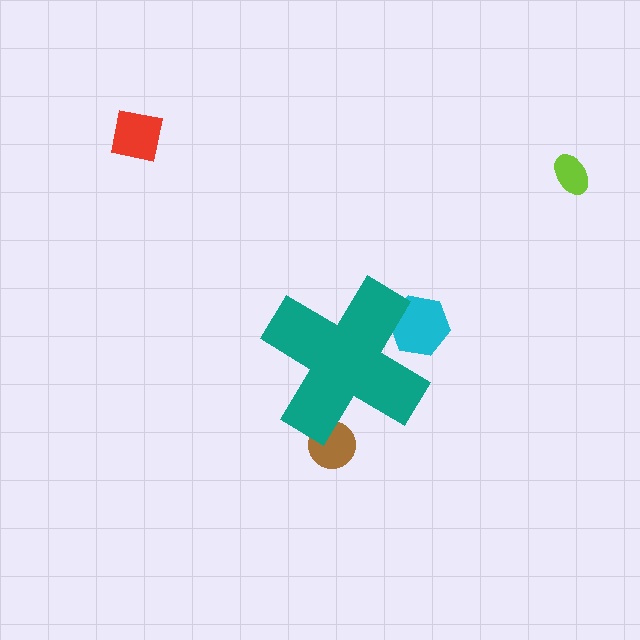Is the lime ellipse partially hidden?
No, the lime ellipse is fully visible.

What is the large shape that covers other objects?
A teal cross.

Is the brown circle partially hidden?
Yes, the brown circle is partially hidden behind the teal cross.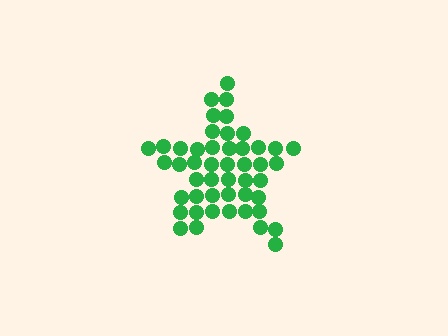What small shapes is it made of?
It is made of small circles.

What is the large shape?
The large shape is a star.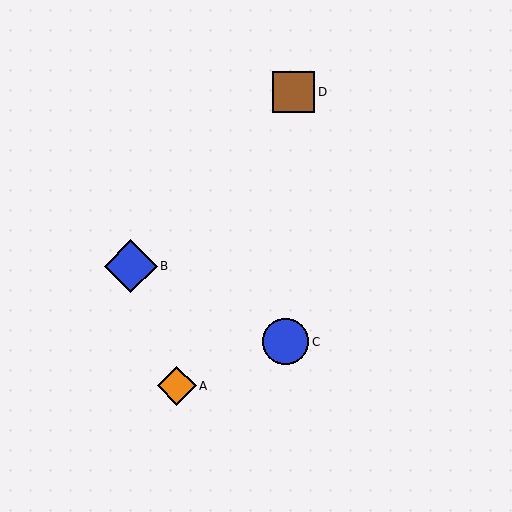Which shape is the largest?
The blue diamond (labeled B) is the largest.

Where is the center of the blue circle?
The center of the blue circle is at (286, 342).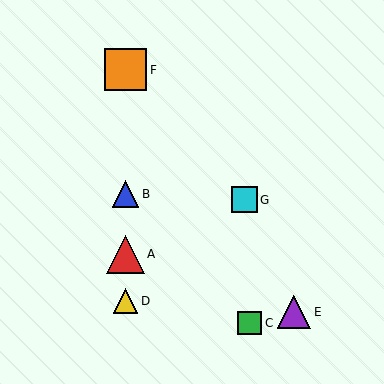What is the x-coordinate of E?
Object E is at x≈294.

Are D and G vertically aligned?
No, D is at x≈125 and G is at x≈244.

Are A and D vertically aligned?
Yes, both are at x≈125.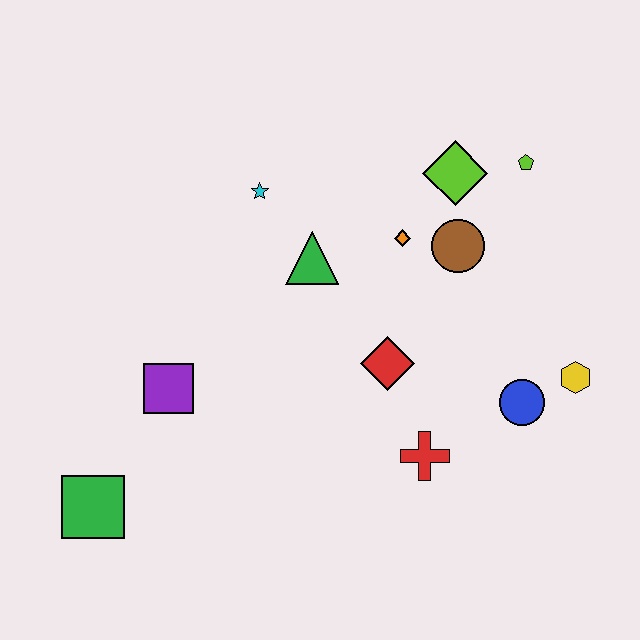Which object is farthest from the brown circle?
The green square is farthest from the brown circle.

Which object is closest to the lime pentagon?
The lime diamond is closest to the lime pentagon.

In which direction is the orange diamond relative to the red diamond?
The orange diamond is above the red diamond.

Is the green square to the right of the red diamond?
No